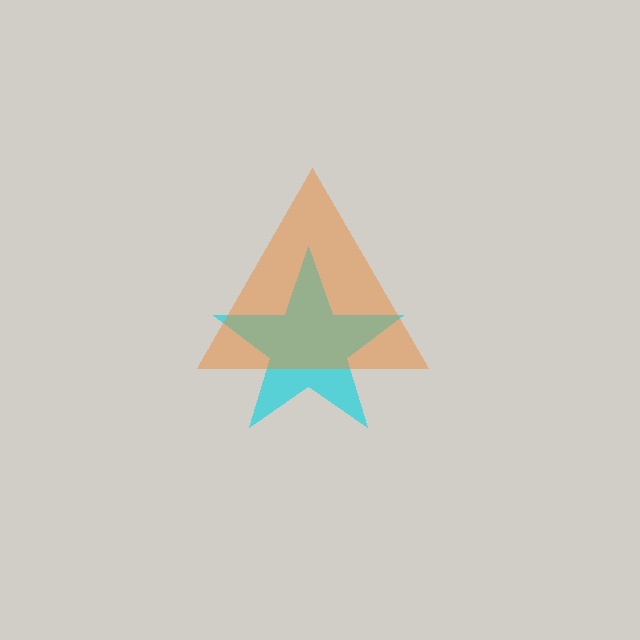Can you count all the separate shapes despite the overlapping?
Yes, there are 2 separate shapes.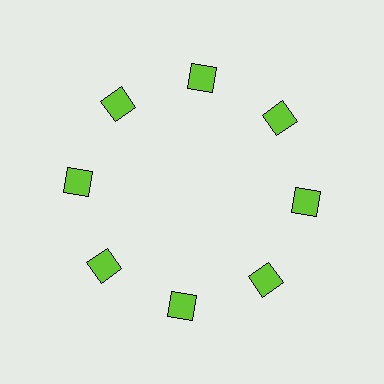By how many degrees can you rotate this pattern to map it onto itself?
The pattern maps onto itself every 45 degrees of rotation.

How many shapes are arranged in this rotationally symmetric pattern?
There are 8 shapes, arranged in 8 groups of 1.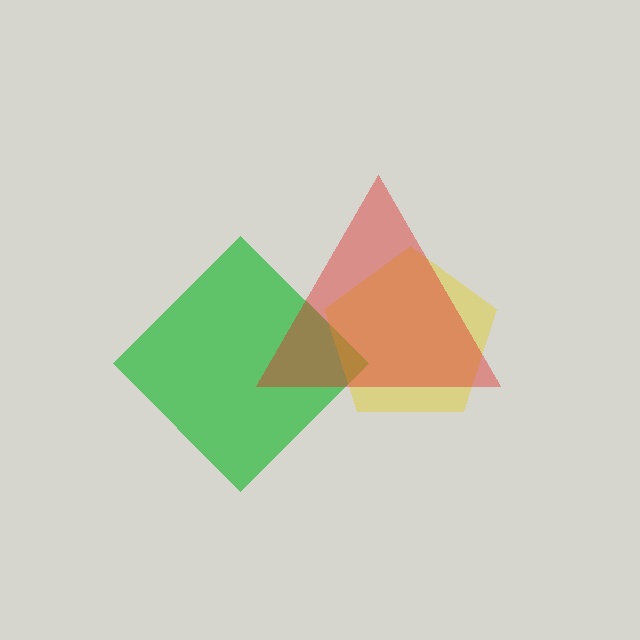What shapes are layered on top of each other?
The layered shapes are: a green diamond, a yellow pentagon, a red triangle.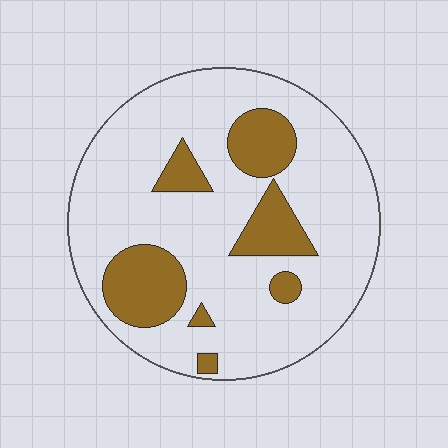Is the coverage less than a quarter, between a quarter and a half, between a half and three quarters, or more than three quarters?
Less than a quarter.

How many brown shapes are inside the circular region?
7.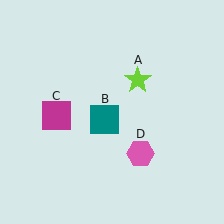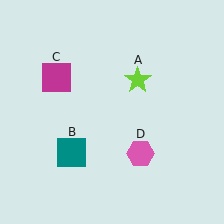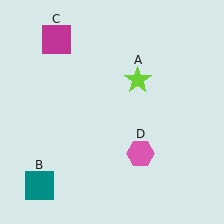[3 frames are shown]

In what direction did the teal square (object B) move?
The teal square (object B) moved down and to the left.